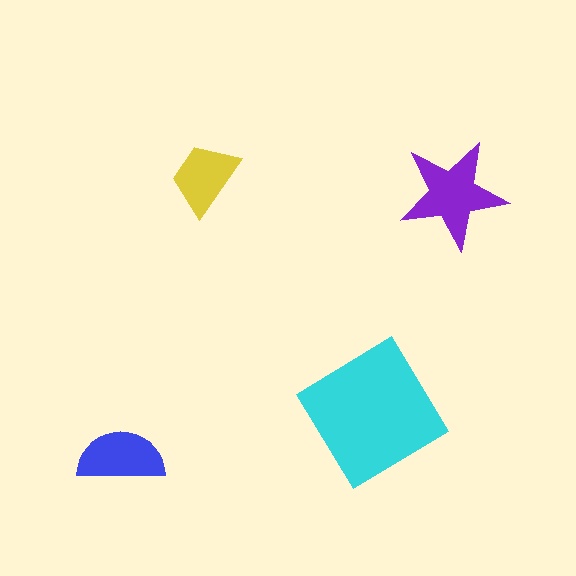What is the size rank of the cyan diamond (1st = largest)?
1st.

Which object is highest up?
The yellow trapezoid is topmost.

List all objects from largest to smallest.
The cyan diamond, the purple star, the blue semicircle, the yellow trapezoid.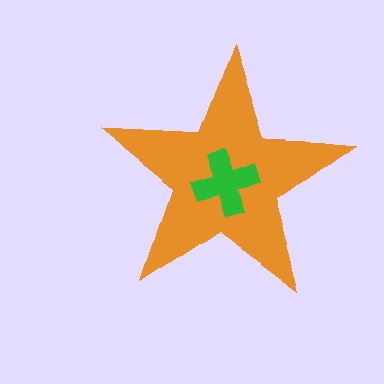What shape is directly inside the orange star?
The green cross.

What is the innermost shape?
The green cross.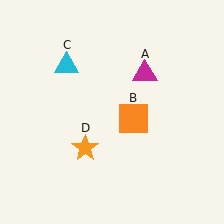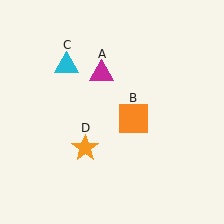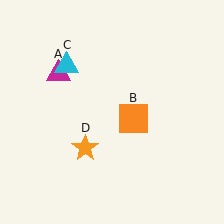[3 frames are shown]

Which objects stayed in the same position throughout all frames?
Orange square (object B) and cyan triangle (object C) and orange star (object D) remained stationary.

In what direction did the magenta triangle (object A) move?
The magenta triangle (object A) moved left.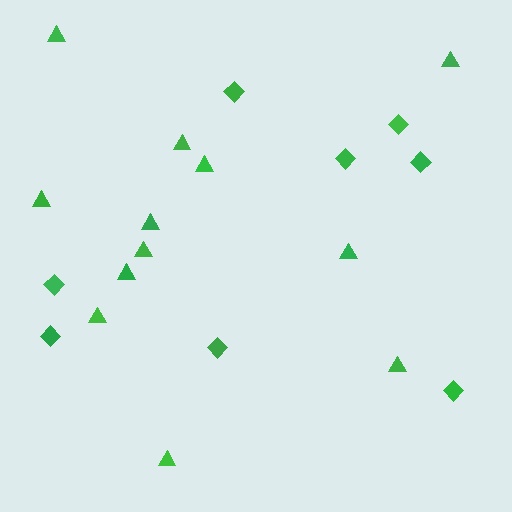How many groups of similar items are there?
There are 2 groups: one group of triangles (12) and one group of diamonds (8).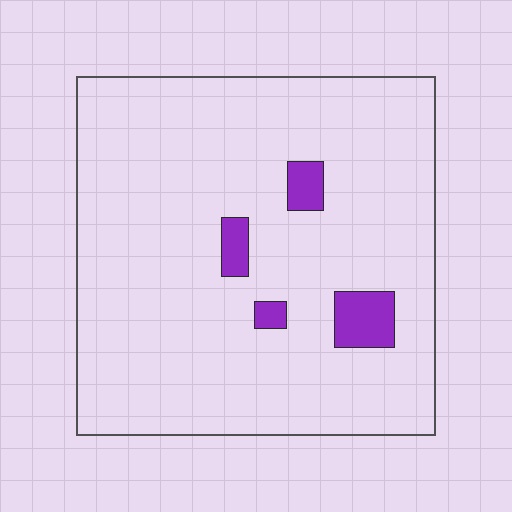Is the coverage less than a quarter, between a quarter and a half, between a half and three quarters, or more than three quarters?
Less than a quarter.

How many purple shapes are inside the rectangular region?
4.